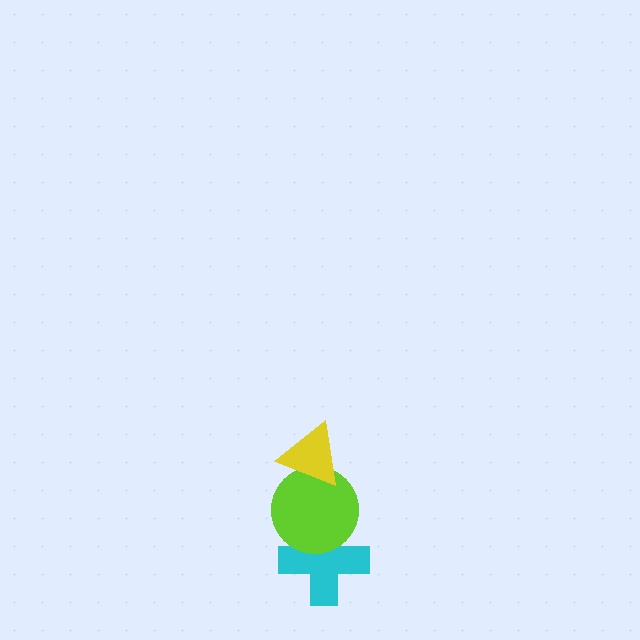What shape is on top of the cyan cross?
The lime circle is on top of the cyan cross.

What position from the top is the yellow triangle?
The yellow triangle is 1st from the top.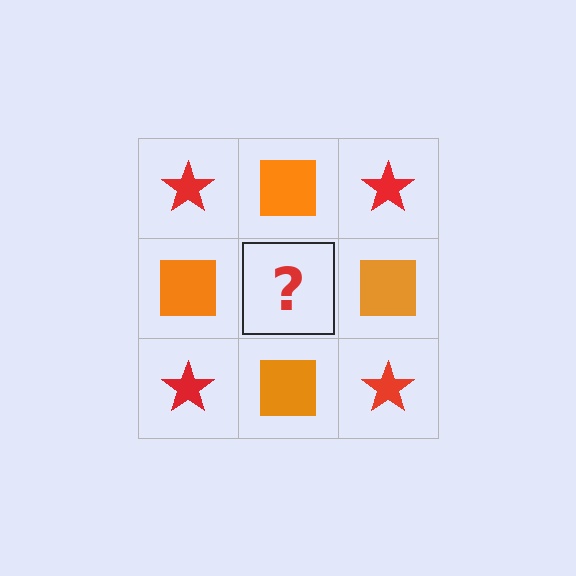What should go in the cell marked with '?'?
The missing cell should contain a red star.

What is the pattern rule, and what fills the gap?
The rule is that it alternates red star and orange square in a checkerboard pattern. The gap should be filled with a red star.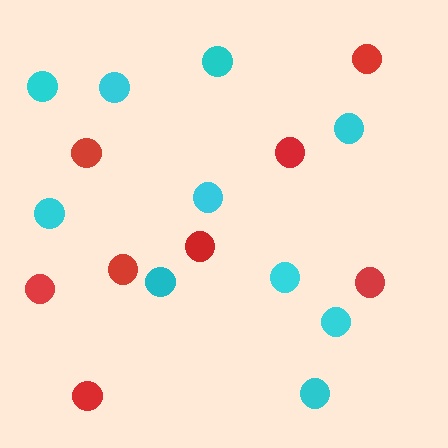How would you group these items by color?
There are 2 groups: one group of cyan circles (10) and one group of red circles (8).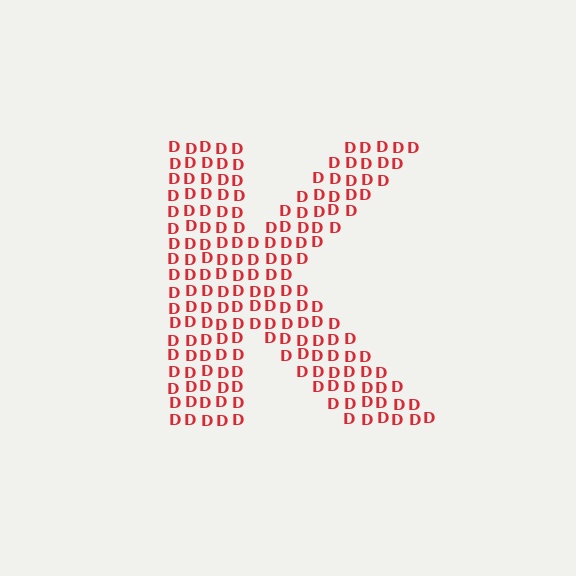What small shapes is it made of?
It is made of small letter D's.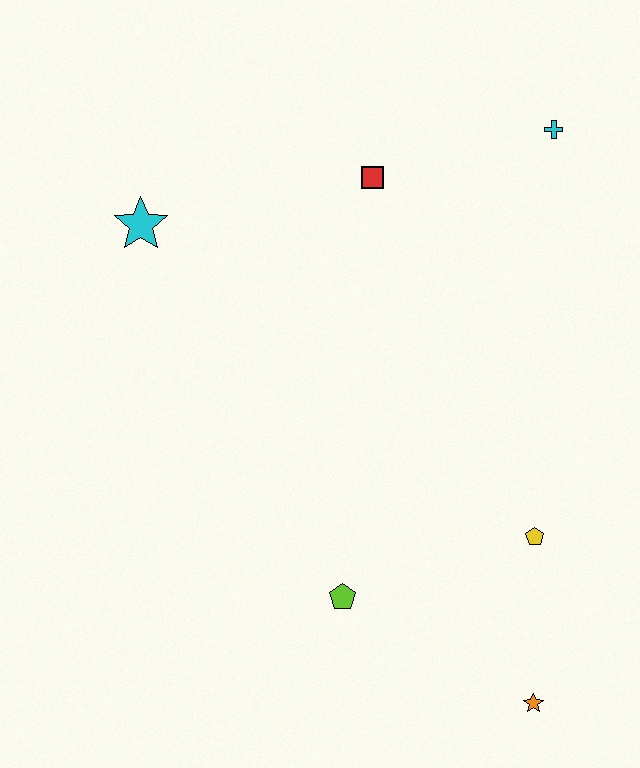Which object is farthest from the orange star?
The cyan star is farthest from the orange star.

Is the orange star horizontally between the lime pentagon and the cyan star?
No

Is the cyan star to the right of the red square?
No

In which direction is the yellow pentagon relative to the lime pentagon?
The yellow pentagon is to the right of the lime pentagon.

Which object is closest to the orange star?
The yellow pentagon is closest to the orange star.